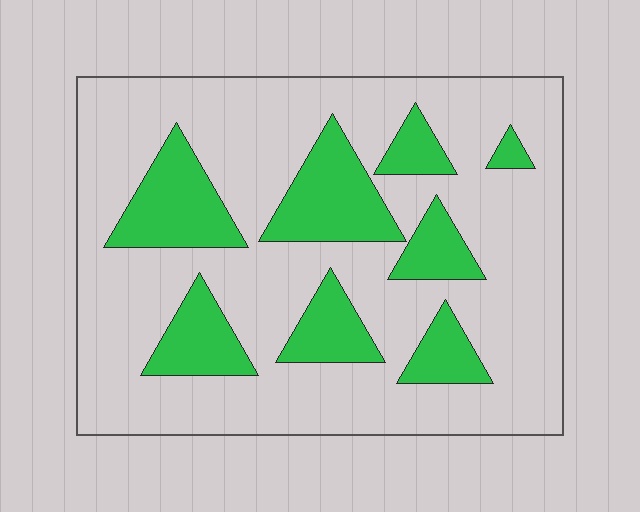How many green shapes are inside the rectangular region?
8.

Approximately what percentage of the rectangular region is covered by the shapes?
Approximately 25%.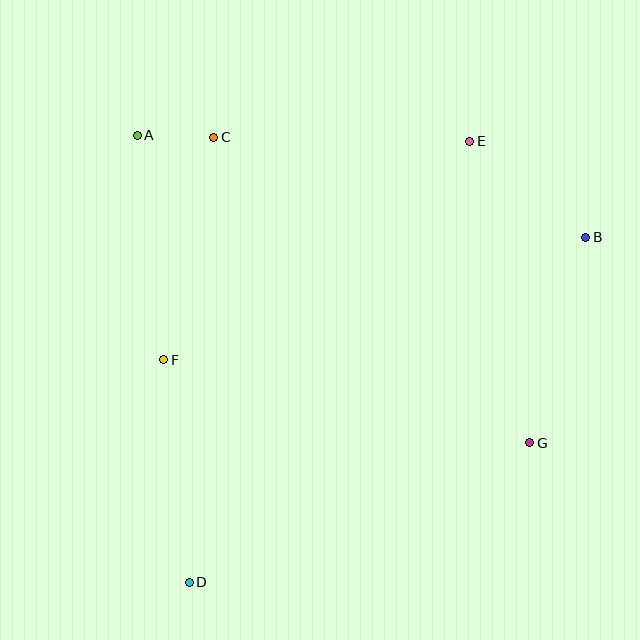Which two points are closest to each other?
Points A and C are closest to each other.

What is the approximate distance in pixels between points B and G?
The distance between B and G is approximately 213 pixels.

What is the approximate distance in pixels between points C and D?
The distance between C and D is approximately 446 pixels.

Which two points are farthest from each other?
Points B and D are farthest from each other.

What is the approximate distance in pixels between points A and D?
The distance between A and D is approximately 450 pixels.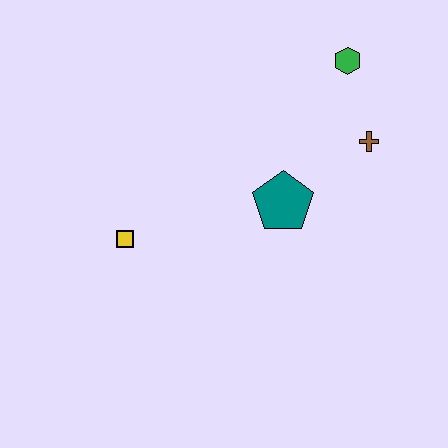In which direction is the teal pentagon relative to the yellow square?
The teal pentagon is to the right of the yellow square.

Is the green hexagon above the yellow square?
Yes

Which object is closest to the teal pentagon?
The brown cross is closest to the teal pentagon.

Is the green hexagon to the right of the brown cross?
No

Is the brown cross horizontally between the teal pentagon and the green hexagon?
No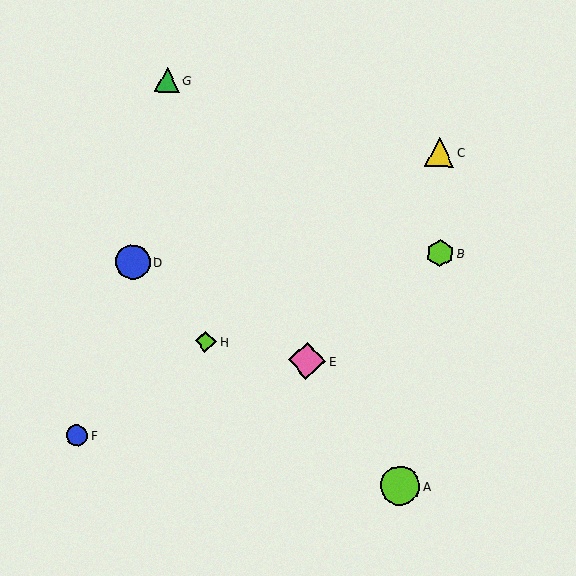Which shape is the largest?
The lime circle (labeled A) is the largest.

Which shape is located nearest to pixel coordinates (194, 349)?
The lime diamond (labeled H) at (206, 342) is nearest to that location.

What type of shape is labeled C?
Shape C is a yellow triangle.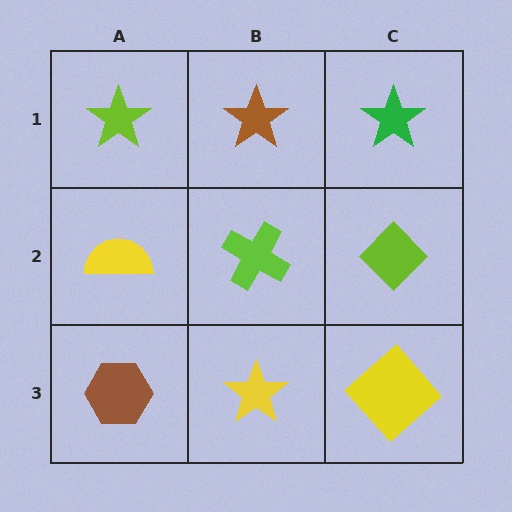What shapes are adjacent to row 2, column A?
A lime star (row 1, column A), a brown hexagon (row 3, column A), a lime cross (row 2, column B).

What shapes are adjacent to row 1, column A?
A yellow semicircle (row 2, column A), a brown star (row 1, column B).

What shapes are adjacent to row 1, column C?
A lime diamond (row 2, column C), a brown star (row 1, column B).